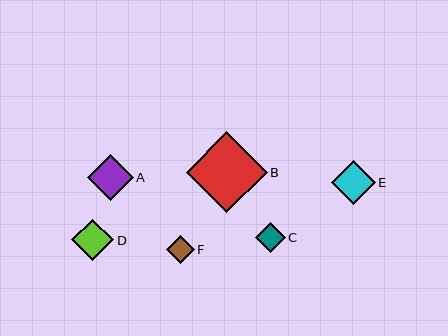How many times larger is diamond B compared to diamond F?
Diamond B is approximately 3.0 times the size of diamond F.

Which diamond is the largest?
Diamond B is the largest with a size of approximately 81 pixels.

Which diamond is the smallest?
Diamond F is the smallest with a size of approximately 27 pixels.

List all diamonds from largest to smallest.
From largest to smallest: B, A, E, D, C, F.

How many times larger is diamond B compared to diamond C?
Diamond B is approximately 2.8 times the size of diamond C.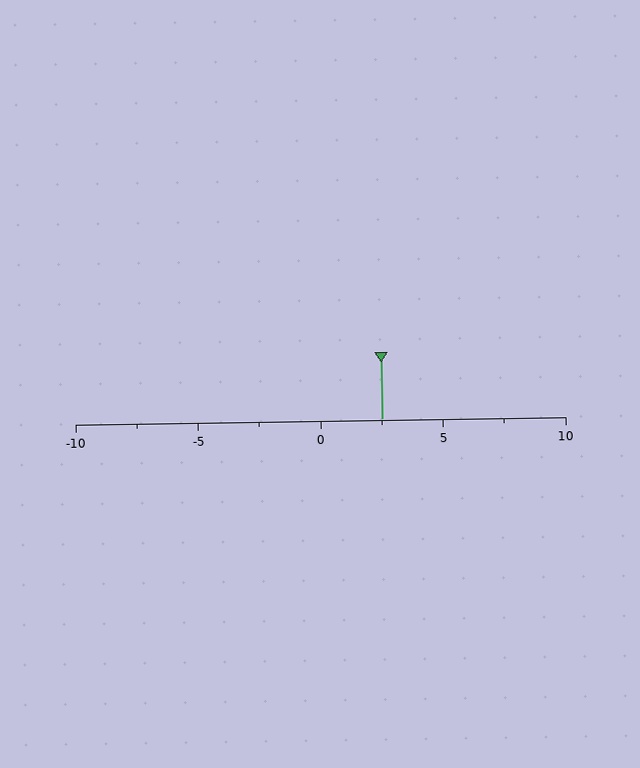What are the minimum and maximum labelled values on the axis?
The axis runs from -10 to 10.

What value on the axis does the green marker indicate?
The marker indicates approximately 2.5.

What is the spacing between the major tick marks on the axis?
The major ticks are spaced 5 apart.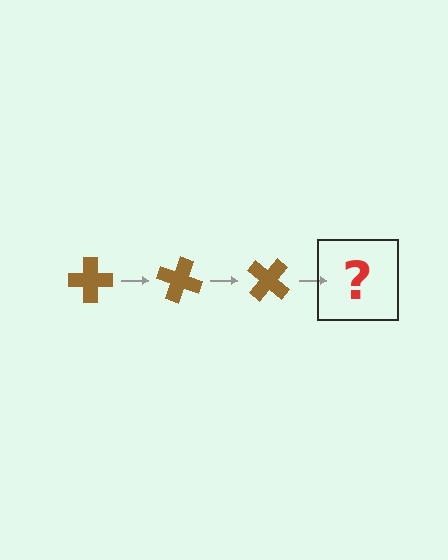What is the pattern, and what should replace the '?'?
The pattern is that the cross rotates 20 degrees each step. The '?' should be a brown cross rotated 60 degrees.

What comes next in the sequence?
The next element should be a brown cross rotated 60 degrees.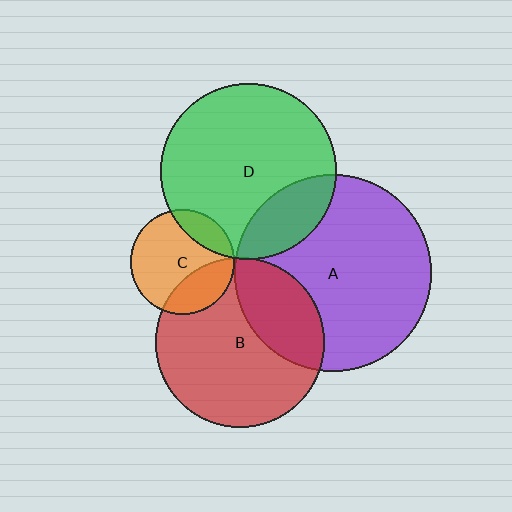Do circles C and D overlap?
Yes.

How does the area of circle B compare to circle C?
Approximately 2.6 times.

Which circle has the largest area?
Circle A (purple).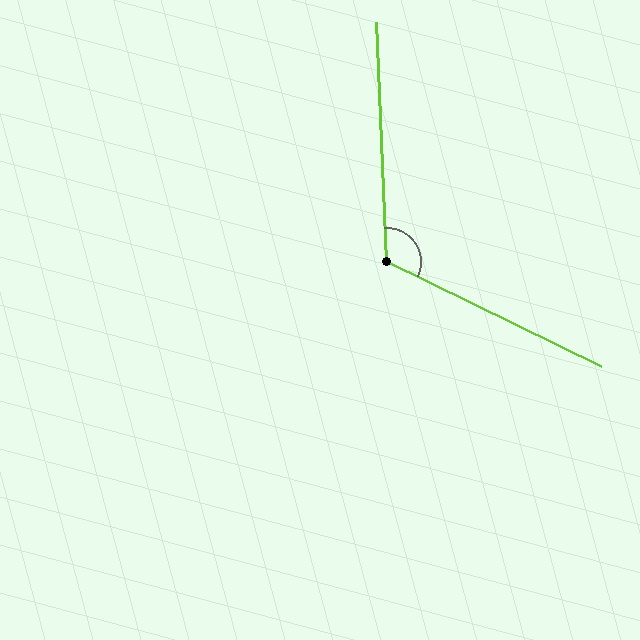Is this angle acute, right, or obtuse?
It is obtuse.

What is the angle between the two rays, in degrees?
Approximately 118 degrees.